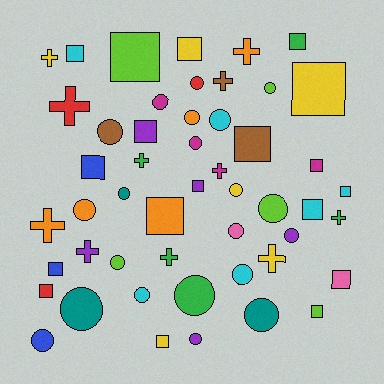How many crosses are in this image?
There are 11 crosses.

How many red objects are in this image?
There are 3 red objects.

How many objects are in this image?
There are 50 objects.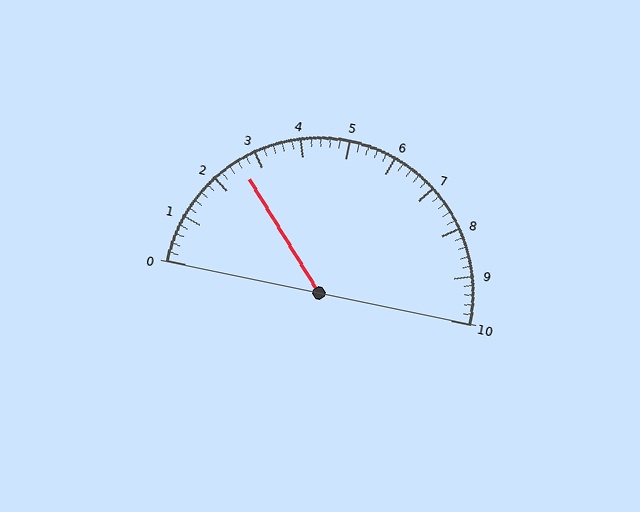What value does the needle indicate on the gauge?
The needle indicates approximately 2.6.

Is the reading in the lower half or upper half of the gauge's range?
The reading is in the lower half of the range (0 to 10).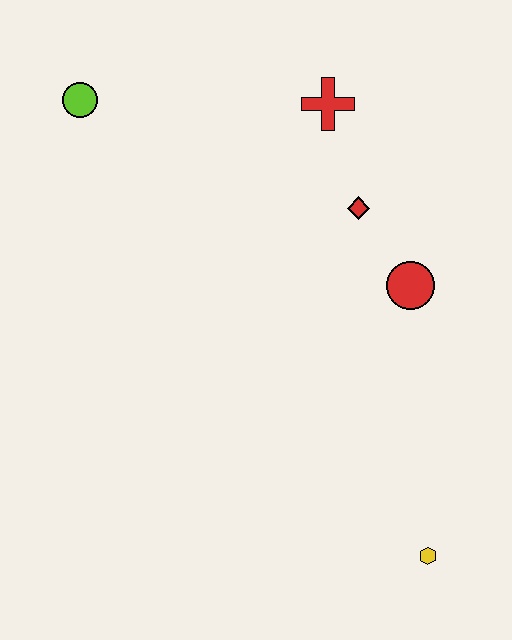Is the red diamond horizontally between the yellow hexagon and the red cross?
Yes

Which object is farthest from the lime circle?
The yellow hexagon is farthest from the lime circle.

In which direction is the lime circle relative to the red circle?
The lime circle is to the left of the red circle.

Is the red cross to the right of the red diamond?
No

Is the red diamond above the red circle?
Yes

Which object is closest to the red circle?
The red diamond is closest to the red circle.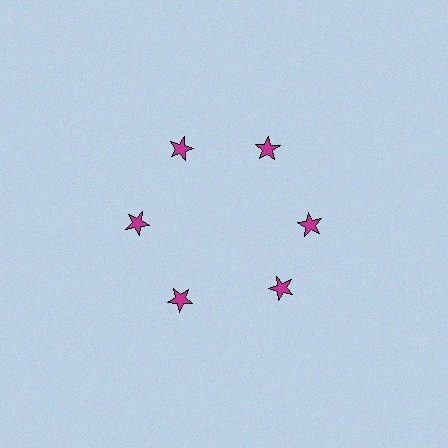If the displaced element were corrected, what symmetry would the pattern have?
It would have 6-fold rotational symmetry — the pattern would map onto itself every 60 degrees.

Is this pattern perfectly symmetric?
No. The 6 magenta stars are arranged in a ring, but one element near the 5 o'clock position is rotated out of alignment along the ring, breaking the 6-fold rotational symmetry.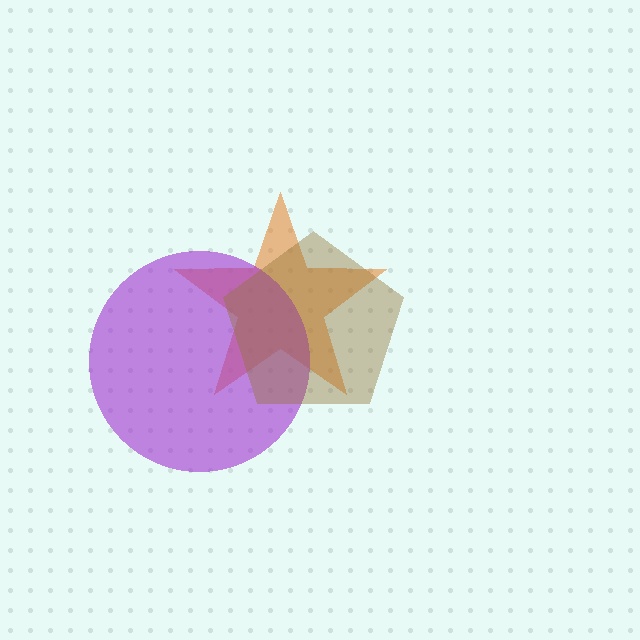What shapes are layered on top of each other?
The layered shapes are: an orange star, a purple circle, a brown pentagon.